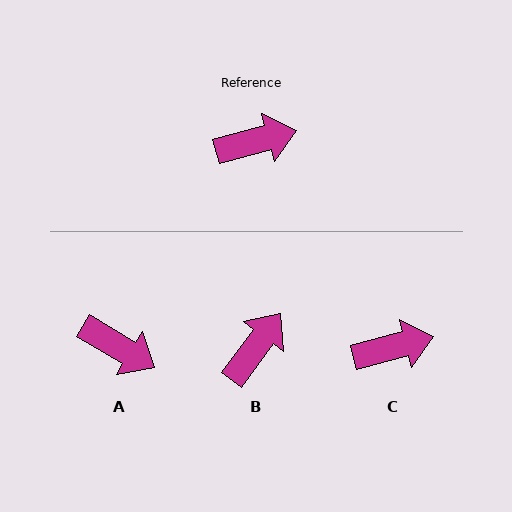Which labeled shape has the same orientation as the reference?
C.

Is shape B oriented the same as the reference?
No, it is off by about 39 degrees.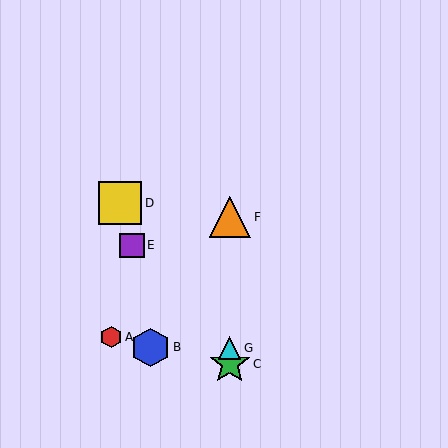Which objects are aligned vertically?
Objects C, F, G are aligned vertically.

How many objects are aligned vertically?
3 objects (C, F, G) are aligned vertically.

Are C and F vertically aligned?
Yes, both are at x≈230.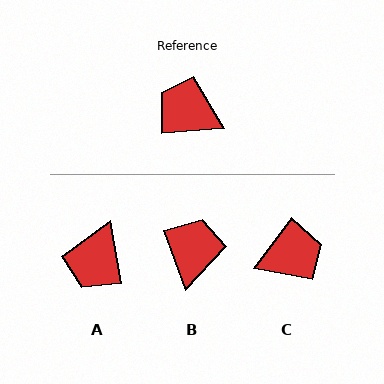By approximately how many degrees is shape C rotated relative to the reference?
Approximately 131 degrees clockwise.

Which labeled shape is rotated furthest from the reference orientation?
C, about 131 degrees away.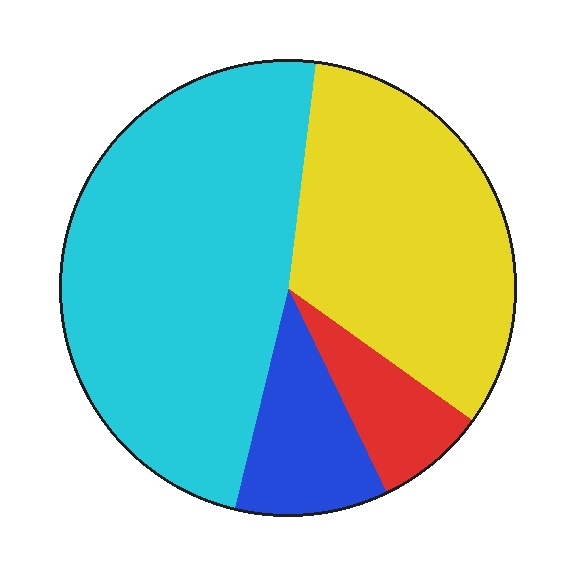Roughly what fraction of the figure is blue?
Blue takes up about one tenth (1/10) of the figure.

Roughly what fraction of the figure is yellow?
Yellow covers 33% of the figure.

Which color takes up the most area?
Cyan, at roughly 50%.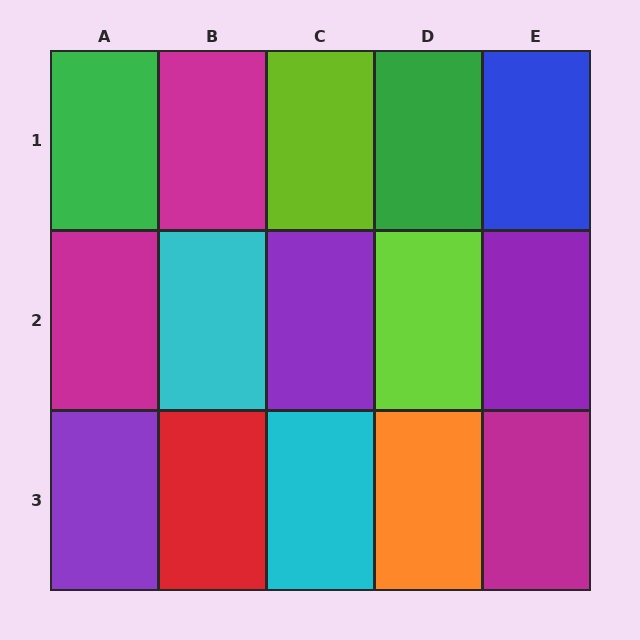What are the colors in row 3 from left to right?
Purple, red, cyan, orange, magenta.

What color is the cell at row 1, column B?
Magenta.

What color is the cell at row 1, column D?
Green.